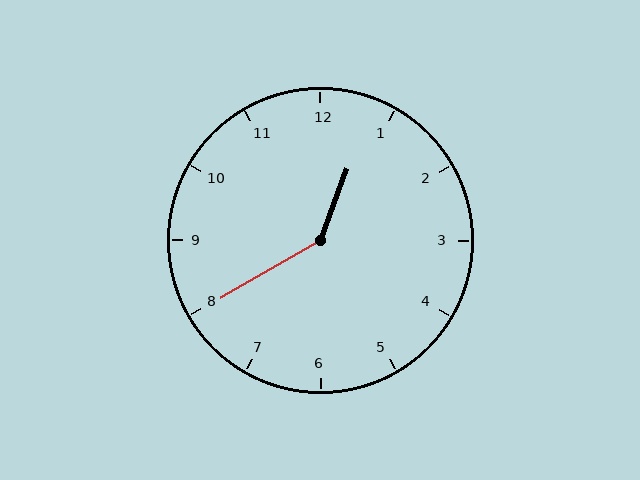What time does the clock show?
12:40.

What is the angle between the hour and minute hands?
Approximately 140 degrees.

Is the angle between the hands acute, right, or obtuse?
It is obtuse.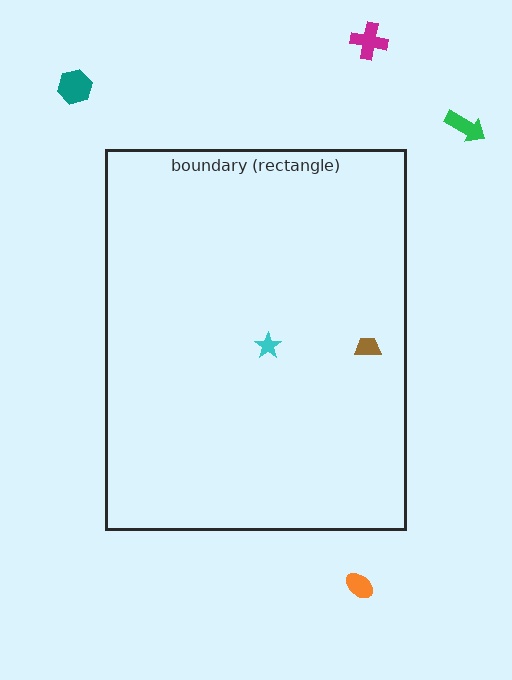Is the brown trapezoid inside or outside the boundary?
Inside.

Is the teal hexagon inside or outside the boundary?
Outside.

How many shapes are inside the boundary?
2 inside, 4 outside.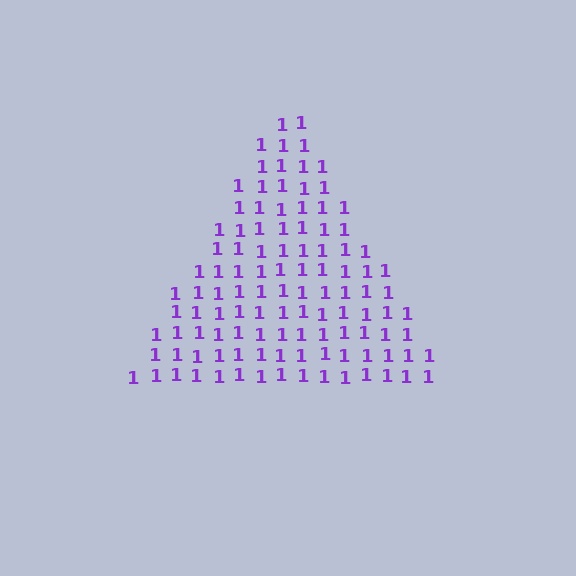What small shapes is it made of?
It is made of small digit 1's.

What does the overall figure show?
The overall figure shows a triangle.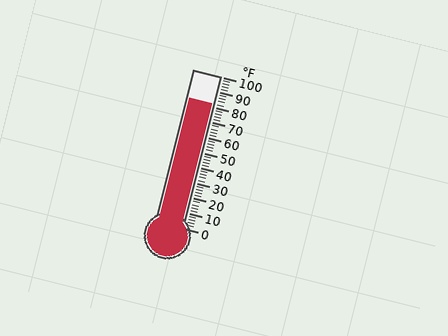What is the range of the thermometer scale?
The thermometer scale ranges from 0°F to 100°F.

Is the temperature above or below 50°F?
The temperature is above 50°F.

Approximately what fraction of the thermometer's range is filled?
The thermometer is filled to approximately 80% of its range.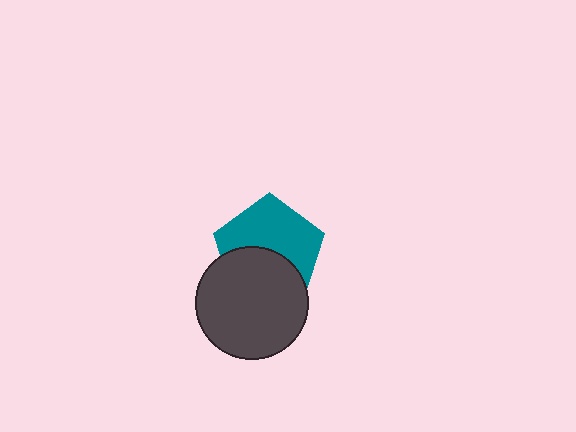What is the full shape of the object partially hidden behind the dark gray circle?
The partially hidden object is a teal pentagon.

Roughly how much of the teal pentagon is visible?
About half of it is visible (roughly 56%).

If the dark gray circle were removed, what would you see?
You would see the complete teal pentagon.